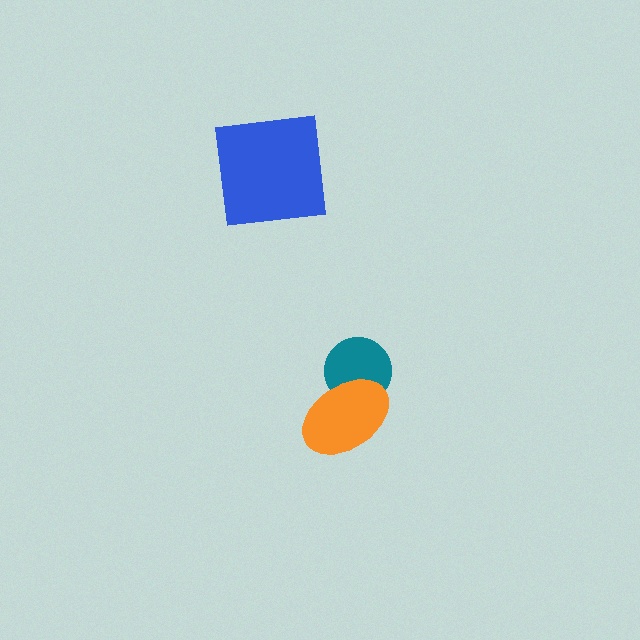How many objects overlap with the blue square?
0 objects overlap with the blue square.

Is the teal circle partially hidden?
Yes, it is partially covered by another shape.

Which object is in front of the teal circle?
The orange ellipse is in front of the teal circle.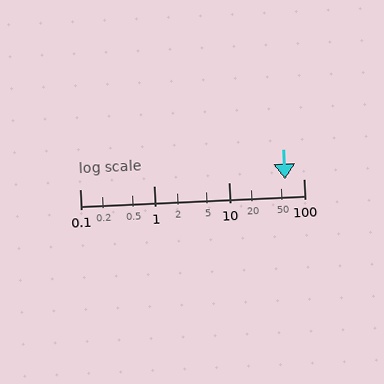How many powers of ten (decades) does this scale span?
The scale spans 3 decades, from 0.1 to 100.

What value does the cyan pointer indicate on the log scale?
The pointer indicates approximately 56.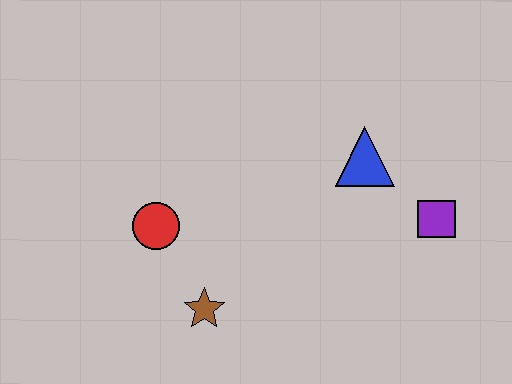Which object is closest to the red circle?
The brown star is closest to the red circle.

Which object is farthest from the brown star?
The purple square is farthest from the brown star.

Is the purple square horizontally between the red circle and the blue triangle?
No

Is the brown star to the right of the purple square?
No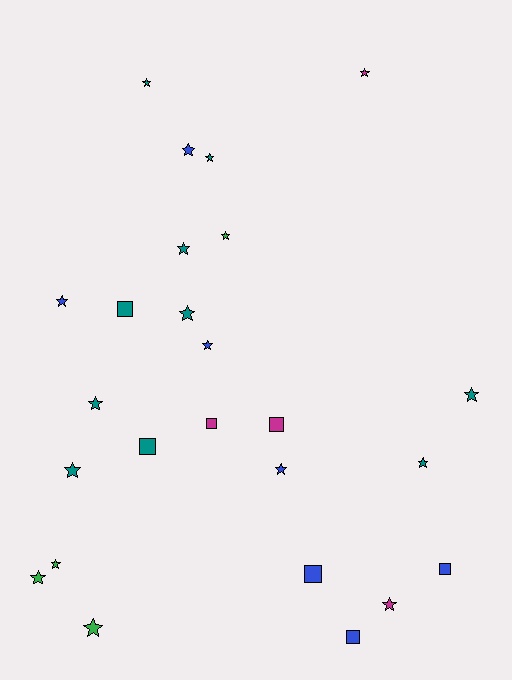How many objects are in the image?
There are 25 objects.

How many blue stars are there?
There are 4 blue stars.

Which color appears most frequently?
Teal, with 10 objects.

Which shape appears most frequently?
Star, with 18 objects.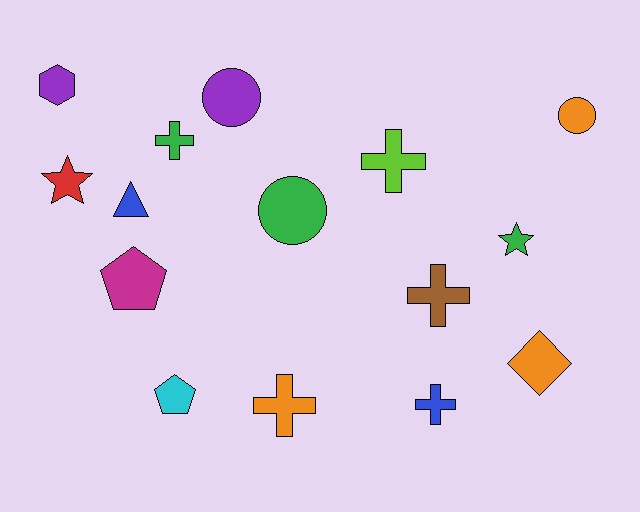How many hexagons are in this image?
There is 1 hexagon.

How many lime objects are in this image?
There is 1 lime object.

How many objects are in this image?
There are 15 objects.